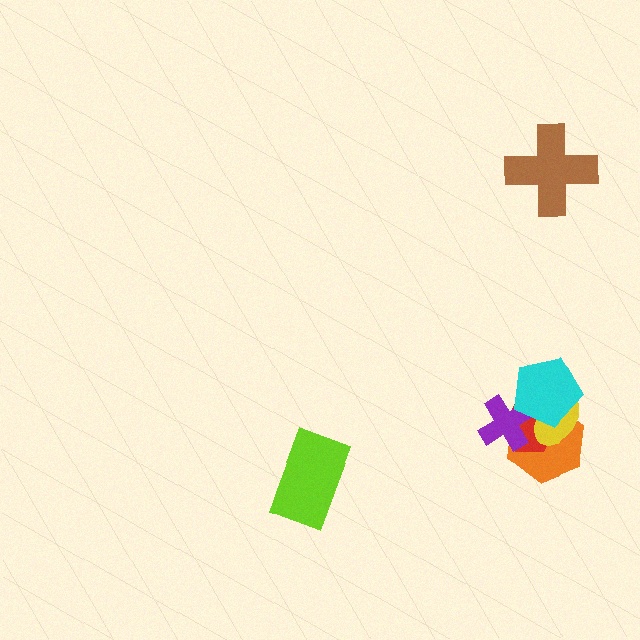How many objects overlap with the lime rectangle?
0 objects overlap with the lime rectangle.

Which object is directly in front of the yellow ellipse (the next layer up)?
The purple cross is directly in front of the yellow ellipse.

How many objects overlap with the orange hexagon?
4 objects overlap with the orange hexagon.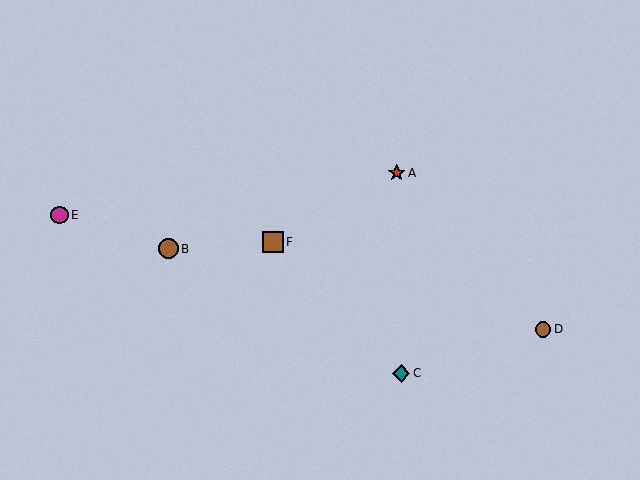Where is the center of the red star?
The center of the red star is at (397, 173).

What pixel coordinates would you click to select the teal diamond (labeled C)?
Click at (401, 373) to select the teal diamond C.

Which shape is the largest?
The brown square (labeled F) is the largest.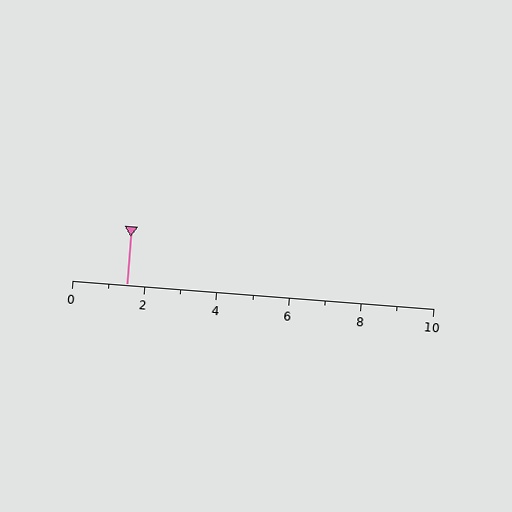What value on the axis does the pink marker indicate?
The marker indicates approximately 1.5.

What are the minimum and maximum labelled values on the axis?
The axis runs from 0 to 10.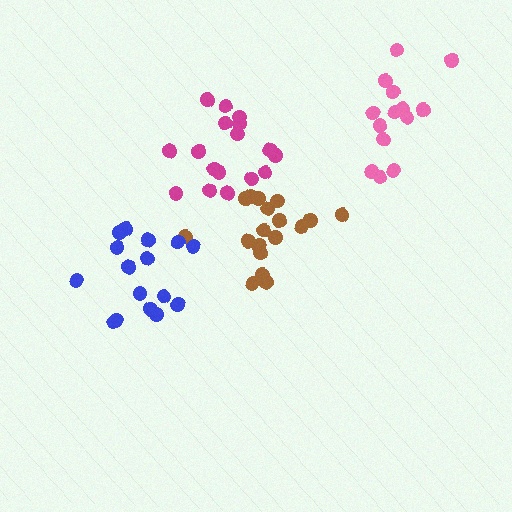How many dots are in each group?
Group 1: 18 dots, Group 2: 16 dots, Group 3: 17 dots, Group 4: 14 dots (65 total).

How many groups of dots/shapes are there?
There are 4 groups.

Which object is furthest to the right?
The pink cluster is rightmost.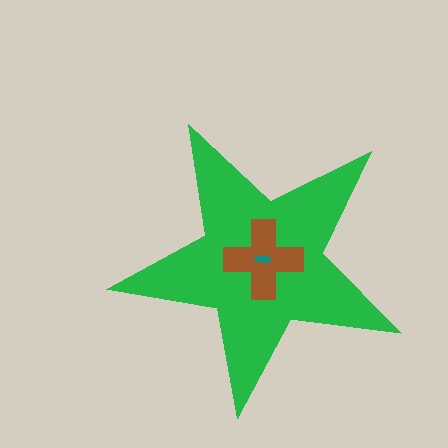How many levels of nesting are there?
3.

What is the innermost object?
The teal arrow.